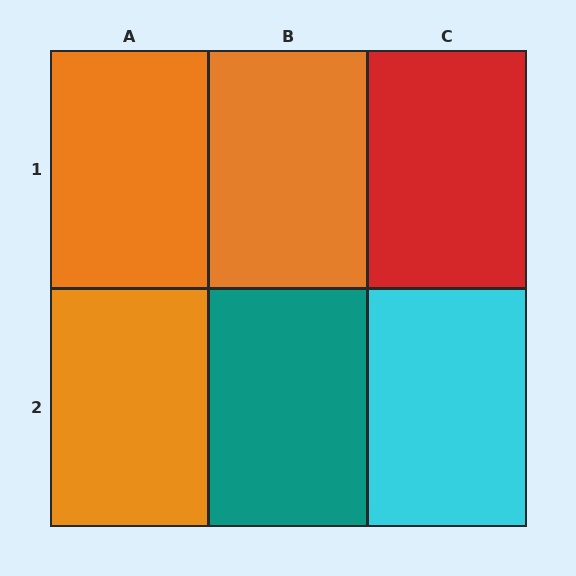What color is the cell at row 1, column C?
Red.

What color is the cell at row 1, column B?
Orange.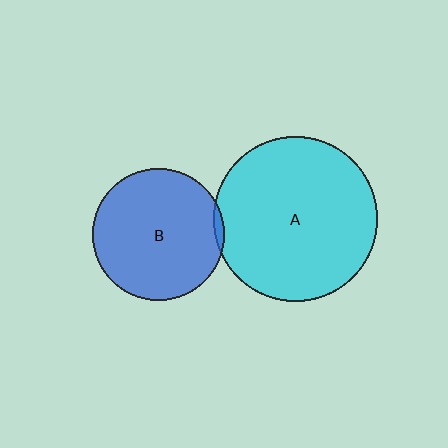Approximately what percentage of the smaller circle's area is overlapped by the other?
Approximately 5%.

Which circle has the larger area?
Circle A (cyan).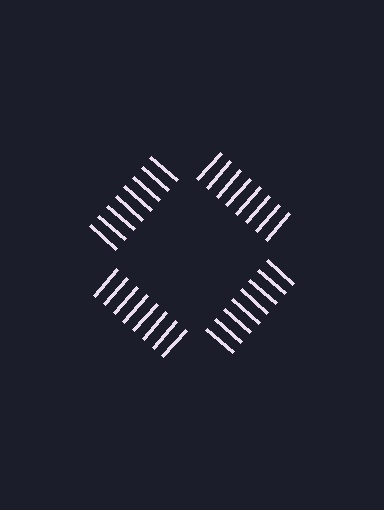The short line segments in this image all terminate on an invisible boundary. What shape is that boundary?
An illusory square — the line segments terminate on its edges but no continuous stroke is drawn.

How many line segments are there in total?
32 — 8 along each of the 4 edges.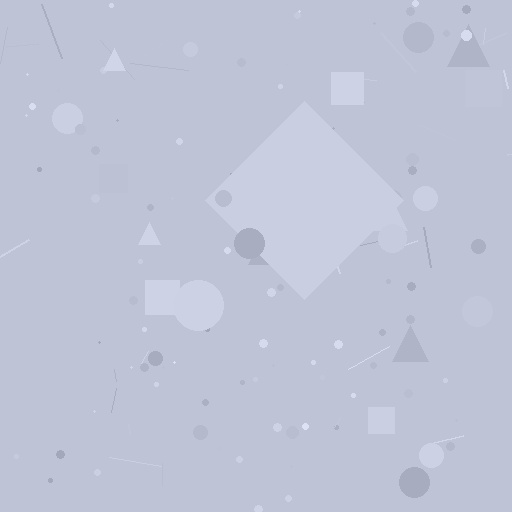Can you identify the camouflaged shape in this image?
The camouflaged shape is a diamond.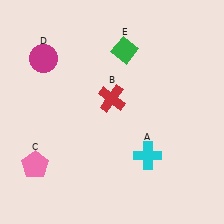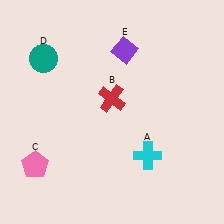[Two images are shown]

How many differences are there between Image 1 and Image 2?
There are 2 differences between the two images.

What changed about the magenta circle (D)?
In Image 1, D is magenta. In Image 2, it changed to teal.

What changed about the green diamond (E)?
In Image 1, E is green. In Image 2, it changed to purple.